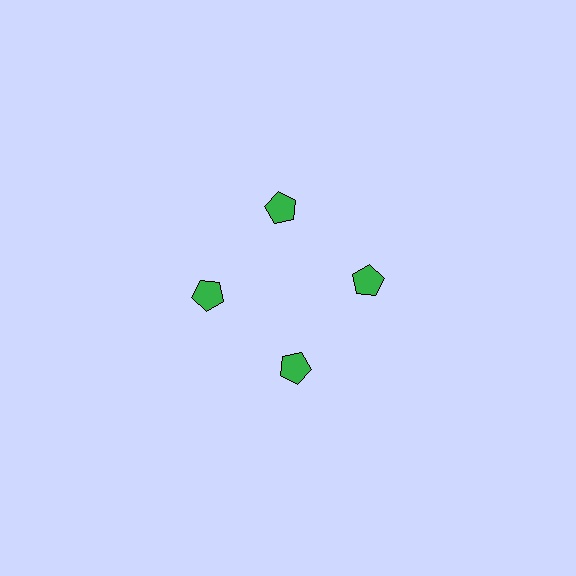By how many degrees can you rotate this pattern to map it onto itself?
The pattern maps onto itself every 90 degrees of rotation.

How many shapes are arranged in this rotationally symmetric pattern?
There are 4 shapes, arranged in 4 groups of 1.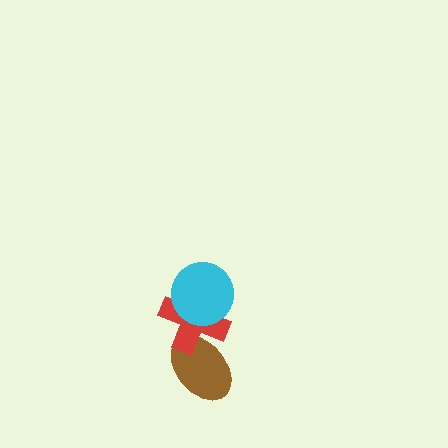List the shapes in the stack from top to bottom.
From top to bottom: the cyan circle, the red cross, the brown ellipse.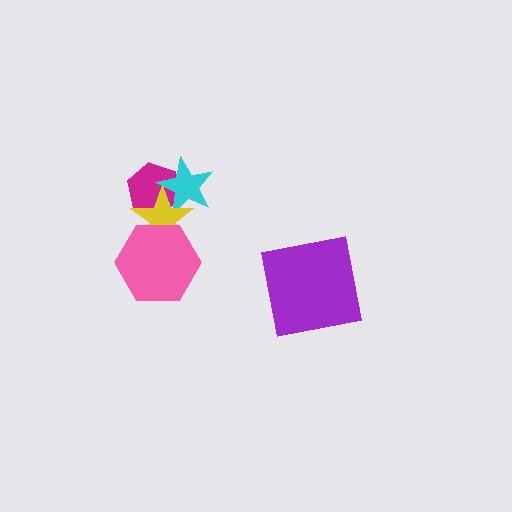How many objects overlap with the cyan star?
2 objects overlap with the cyan star.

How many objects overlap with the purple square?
0 objects overlap with the purple square.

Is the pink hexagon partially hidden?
No, no other shape covers it.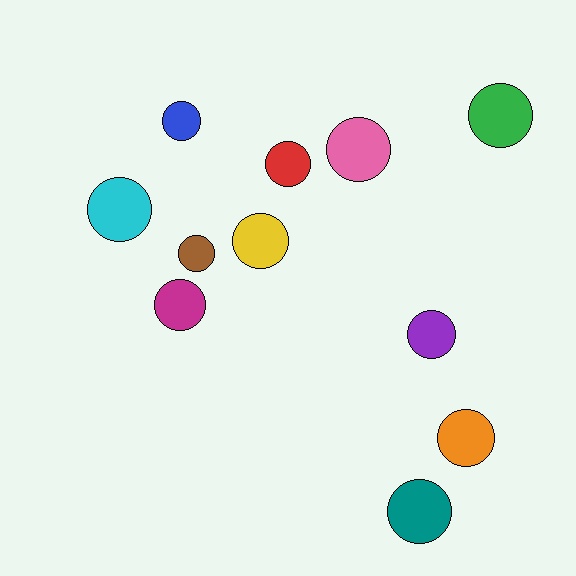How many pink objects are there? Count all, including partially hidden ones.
There is 1 pink object.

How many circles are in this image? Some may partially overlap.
There are 11 circles.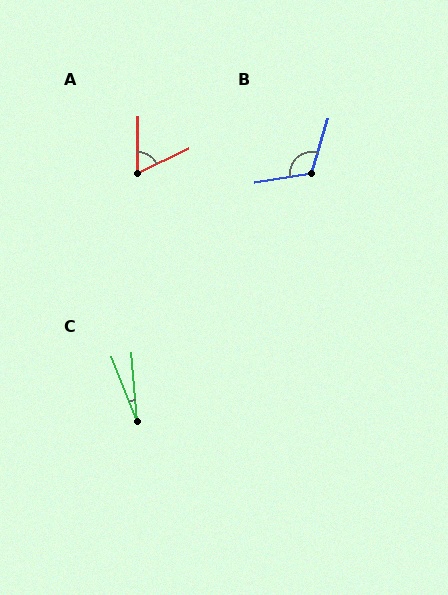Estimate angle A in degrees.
Approximately 63 degrees.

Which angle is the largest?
B, at approximately 115 degrees.